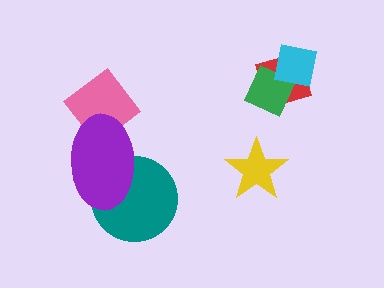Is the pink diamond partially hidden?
Yes, it is partially covered by another shape.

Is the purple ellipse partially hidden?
No, no other shape covers it.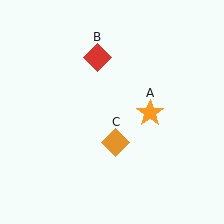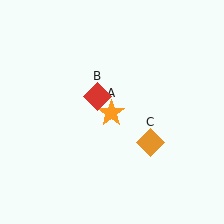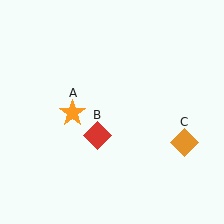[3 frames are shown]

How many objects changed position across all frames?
3 objects changed position: orange star (object A), red diamond (object B), orange diamond (object C).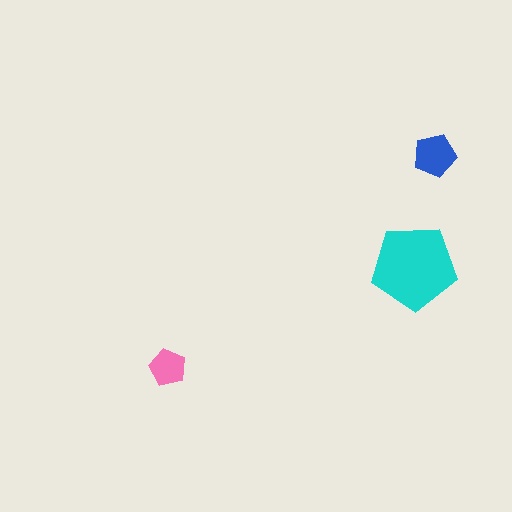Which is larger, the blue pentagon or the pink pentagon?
The blue one.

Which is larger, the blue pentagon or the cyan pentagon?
The cyan one.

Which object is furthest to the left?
The pink pentagon is leftmost.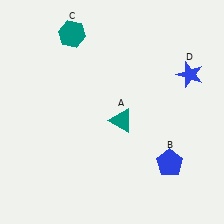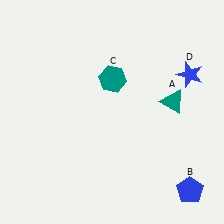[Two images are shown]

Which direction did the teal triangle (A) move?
The teal triangle (A) moved right.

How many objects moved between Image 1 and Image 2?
3 objects moved between the two images.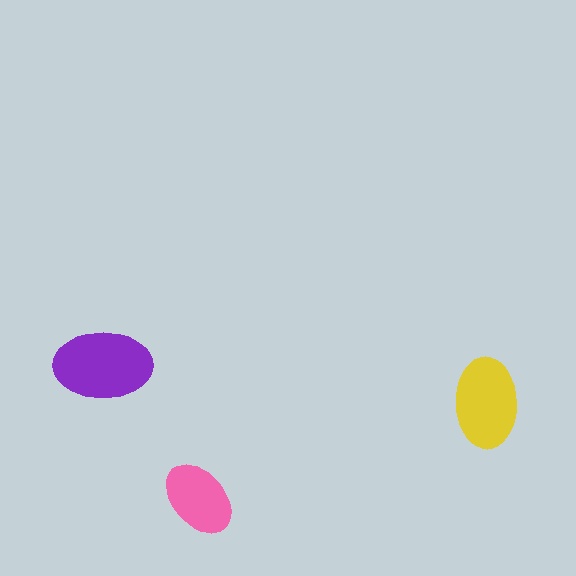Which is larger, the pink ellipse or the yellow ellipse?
The yellow one.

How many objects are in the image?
There are 3 objects in the image.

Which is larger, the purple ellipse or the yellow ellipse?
The purple one.